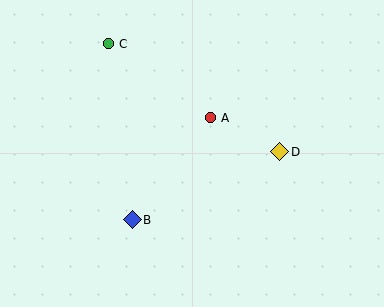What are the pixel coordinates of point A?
Point A is at (210, 118).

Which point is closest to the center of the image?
Point A at (210, 118) is closest to the center.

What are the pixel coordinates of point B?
Point B is at (132, 220).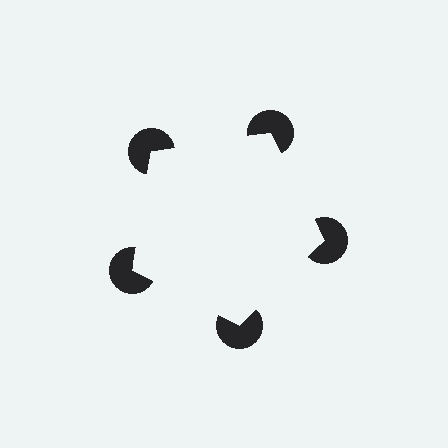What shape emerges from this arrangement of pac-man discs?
An illusory pentagon — its edges are inferred from the aligned wedge cuts in the pac-man discs, not physically drawn.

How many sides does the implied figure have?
5 sides.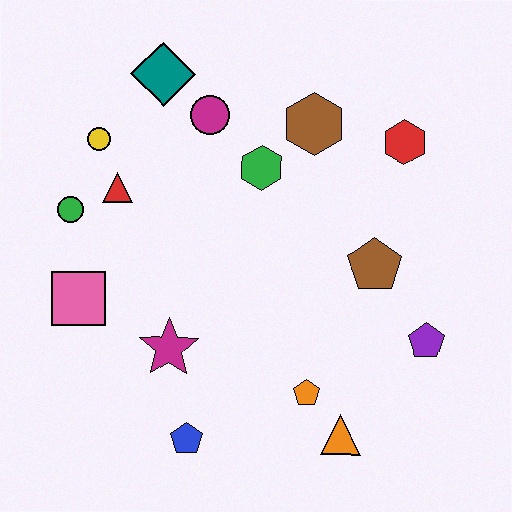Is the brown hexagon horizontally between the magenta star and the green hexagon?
No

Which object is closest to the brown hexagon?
The green hexagon is closest to the brown hexagon.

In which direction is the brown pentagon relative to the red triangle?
The brown pentagon is to the right of the red triangle.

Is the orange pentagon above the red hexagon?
No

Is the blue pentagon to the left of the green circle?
No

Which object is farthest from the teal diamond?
The orange triangle is farthest from the teal diamond.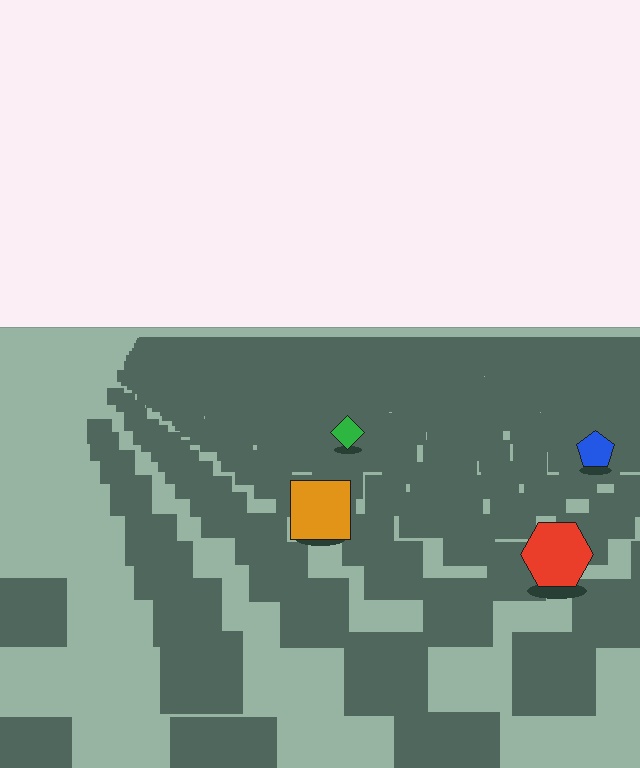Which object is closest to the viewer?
The red hexagon is closest. The texture marks near it are larger and more spread out.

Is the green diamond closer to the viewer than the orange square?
No. The orange square is closer — you can tell from the texture gradient: the ground texture is coarser near it.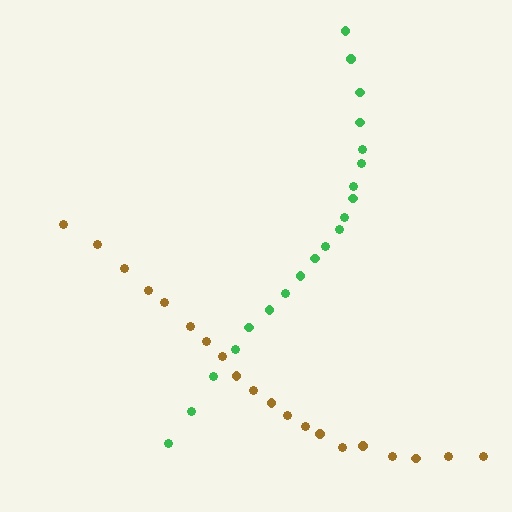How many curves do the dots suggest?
There are 2 distinct paths.